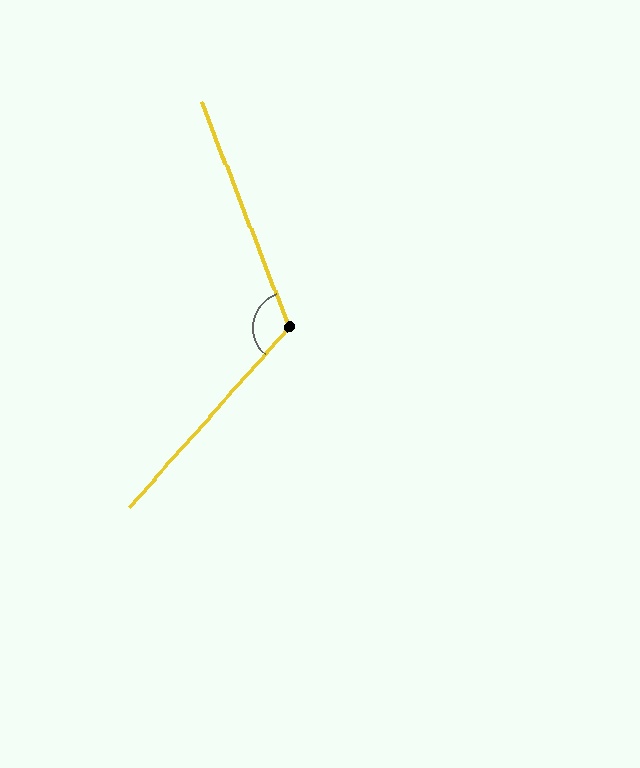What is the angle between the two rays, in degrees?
Approximately 117 degrees.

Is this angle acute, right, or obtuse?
It is obtuse.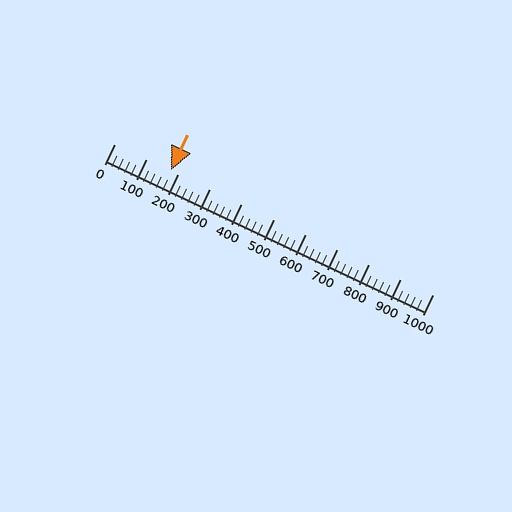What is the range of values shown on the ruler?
The ruler shows values from 0 to 1000.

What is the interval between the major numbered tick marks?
The major tick marks are spaced 100 units apart.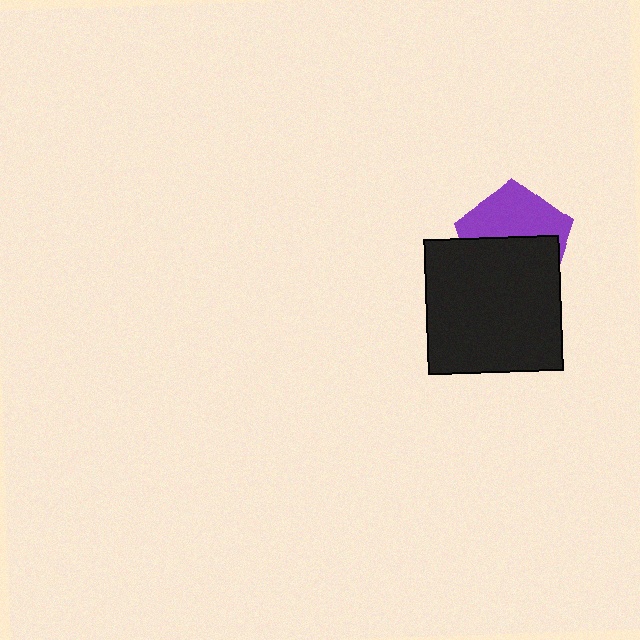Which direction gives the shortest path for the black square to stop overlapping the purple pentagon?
Moving down gives the shortest separation.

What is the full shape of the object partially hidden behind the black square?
The partially hidden object is a purple pentagon.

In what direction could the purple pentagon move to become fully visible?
The purple pentagon could move up. That would shift it out from behind the black square entirely.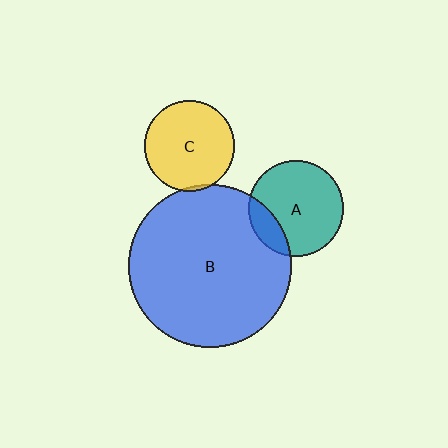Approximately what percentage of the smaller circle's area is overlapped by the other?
Approximately 20%.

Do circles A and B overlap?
Yes.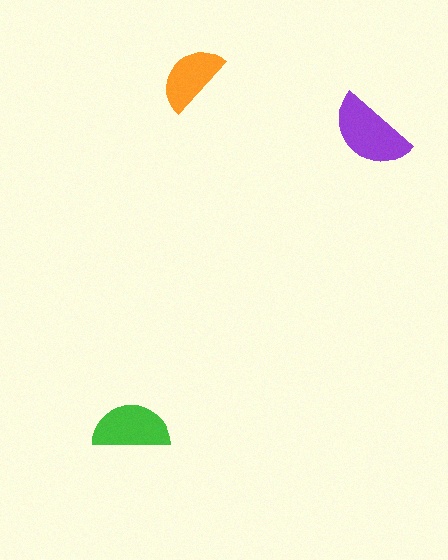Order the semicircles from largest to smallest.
the purple one, the green one, the orange one.